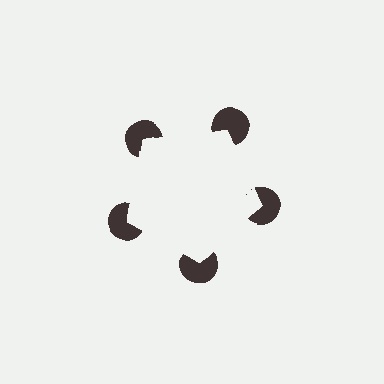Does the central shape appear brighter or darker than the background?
It typically appears slightly brighter than the background, even though no actual brightness change is drawn.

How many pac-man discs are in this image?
There are 5 — one at each vertex of the illusory pentagon.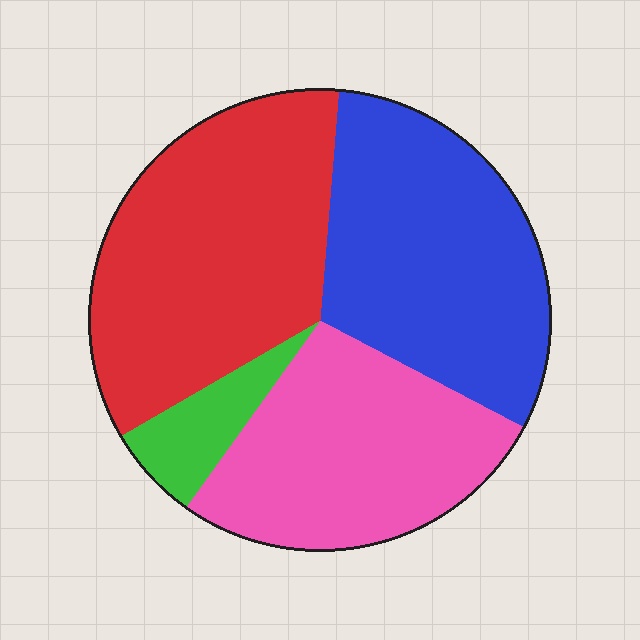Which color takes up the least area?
Green, at roughly 5%.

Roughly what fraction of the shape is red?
Red takes up between a quarter and a half of the shape.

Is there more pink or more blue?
Blue.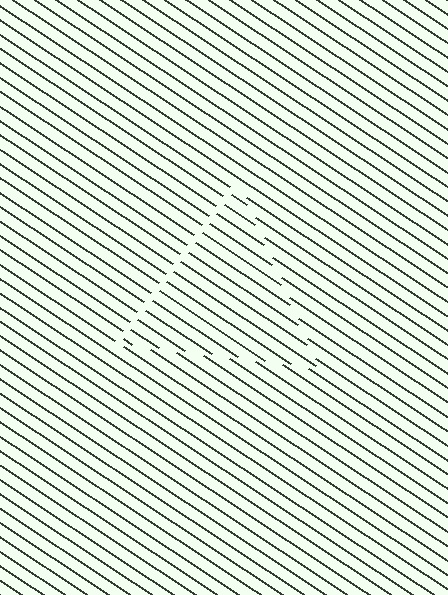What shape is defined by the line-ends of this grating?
An illusory triangle. The interior of the shape contains the same grating, shifted by half a period — the contour is defined by the phase discontinuity where line-ends from the inner and outer gratings abut.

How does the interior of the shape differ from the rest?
The interior of the shape contains the same grating, shifted by half a period — the contour is defined by the phase discontinuity where line-ends from the inner and outer gratings abut.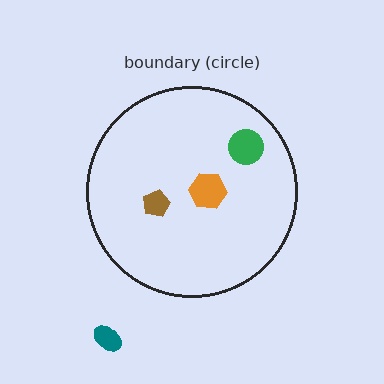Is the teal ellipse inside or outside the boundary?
Outside.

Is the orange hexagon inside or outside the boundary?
Inside.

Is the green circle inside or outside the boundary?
Inside.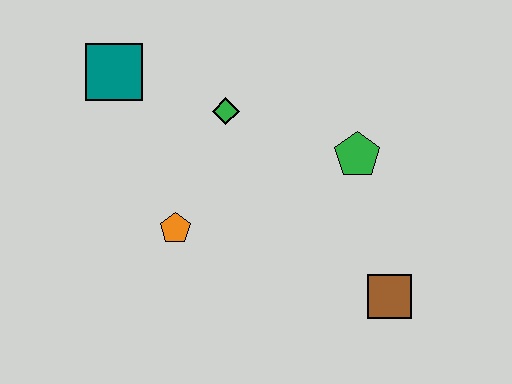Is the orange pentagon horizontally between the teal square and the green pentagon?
Yes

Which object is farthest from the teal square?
The brown square is farthest from the teal square.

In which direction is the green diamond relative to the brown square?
The green diamond is above the brown square.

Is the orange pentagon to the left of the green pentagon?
Yes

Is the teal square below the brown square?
No